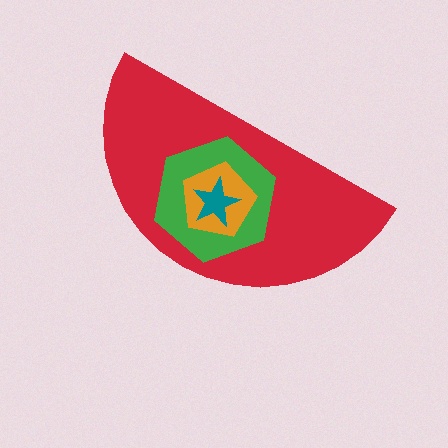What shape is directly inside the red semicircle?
The green hexagon.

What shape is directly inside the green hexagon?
The orange pentagon.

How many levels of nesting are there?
4.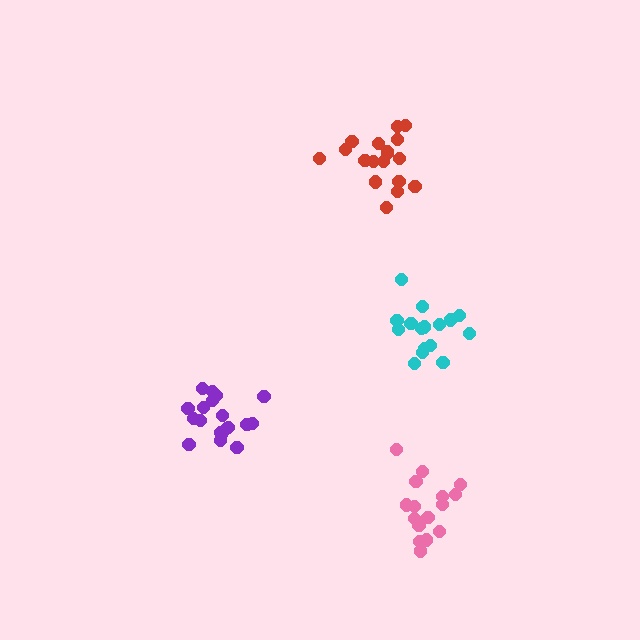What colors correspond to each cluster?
The clusters are colored: cyan, red, purple, pink.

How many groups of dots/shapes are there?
There are 4 groups.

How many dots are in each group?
Group 1: 16 dots, Group 2: 18 dots, Group 3: 20 dots, Group 4: 16 dots (70 total).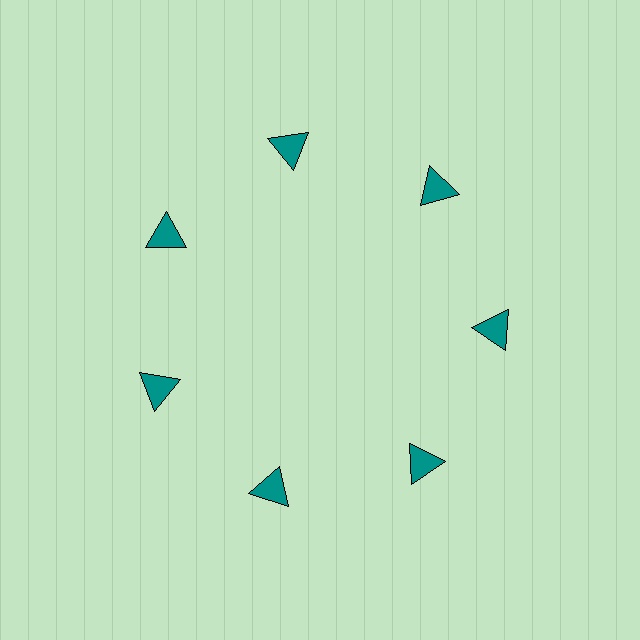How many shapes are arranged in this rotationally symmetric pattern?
There are 7 shapes, arranged in 7 groups of 1.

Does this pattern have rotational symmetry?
Yes, this pattern has 7-fold rotational symmetry. It looks the same after rotating 51 degrees around the center.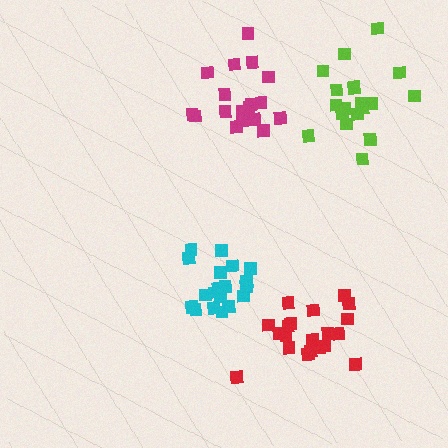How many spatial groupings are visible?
There are 4 spatial groupings.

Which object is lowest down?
The red cluster is bottommost.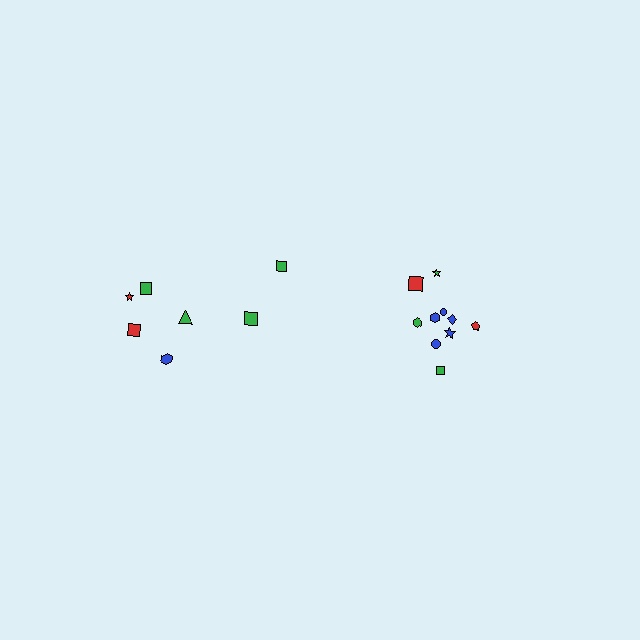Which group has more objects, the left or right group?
The right group.